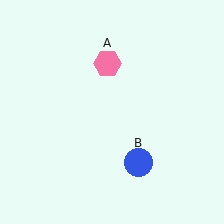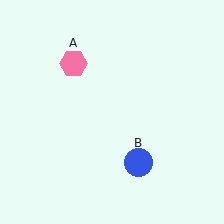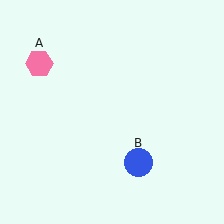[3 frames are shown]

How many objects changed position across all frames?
1 object changed position: pink hexagon (object A).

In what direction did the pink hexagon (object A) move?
The pink hexagon (object A) moved left.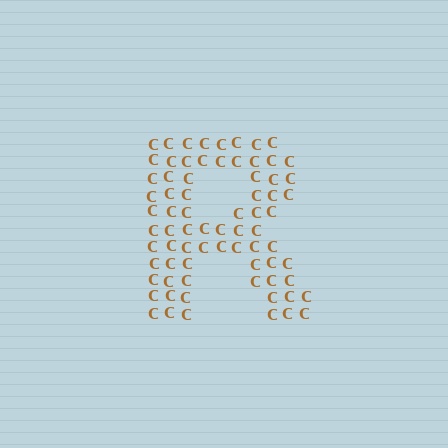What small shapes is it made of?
It is made of small letter C's.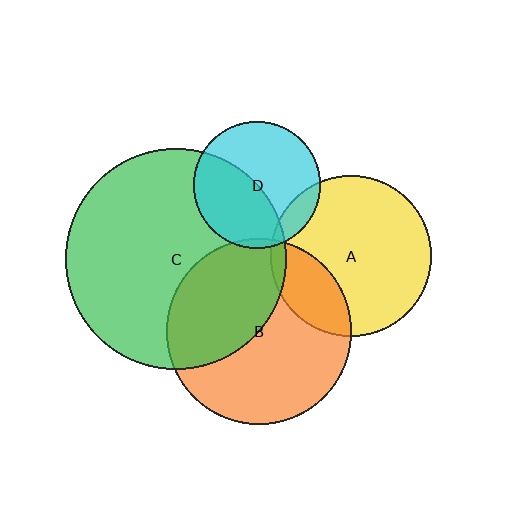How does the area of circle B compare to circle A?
Approximately 1.3 times.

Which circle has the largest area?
Circle C (green).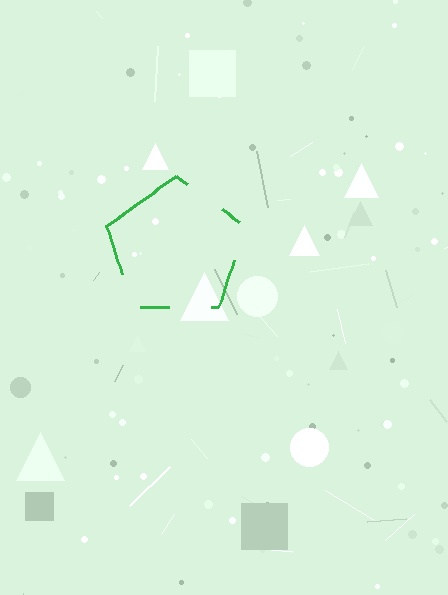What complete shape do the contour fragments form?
The contour fragments form a pentagon.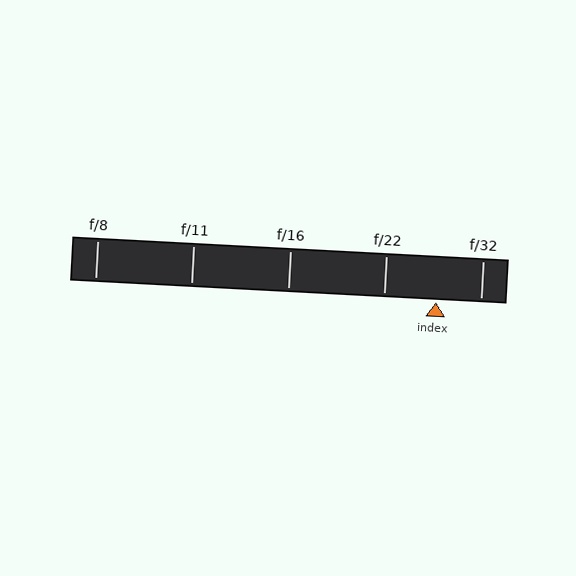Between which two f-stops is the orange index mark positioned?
The index mark is between f/22 and f/32.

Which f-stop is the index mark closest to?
The index mark is closest to f/32.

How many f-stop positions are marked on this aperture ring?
There are 5 f-stop positions marked.